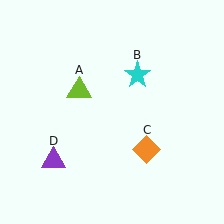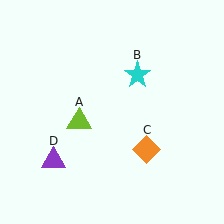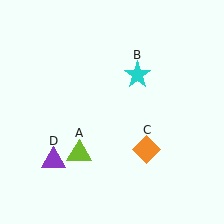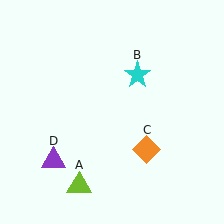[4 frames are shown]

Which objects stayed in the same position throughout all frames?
Cyan star (object B) and orange diamond (object C) and purple triangle (object D) remained stationary.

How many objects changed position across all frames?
1 object changed position: lime triangle (object A).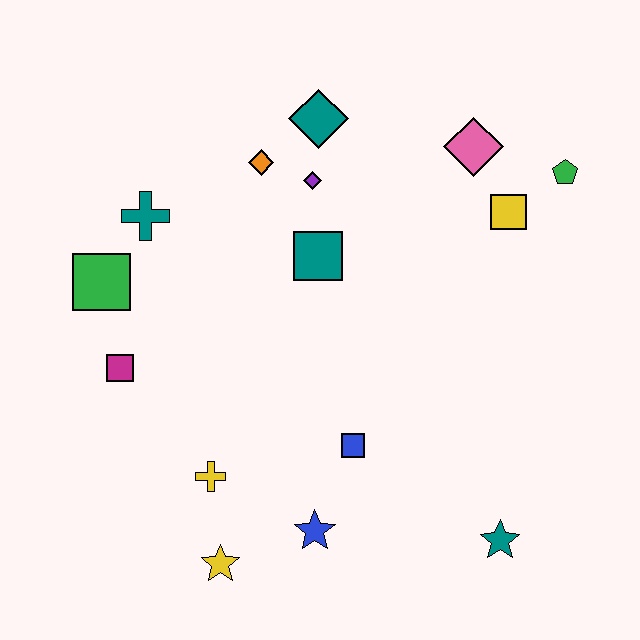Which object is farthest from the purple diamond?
The teal star is farthest from the purple diamond.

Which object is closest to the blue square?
The blue star is closest to the blue square.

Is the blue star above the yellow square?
No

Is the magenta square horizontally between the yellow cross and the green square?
Yes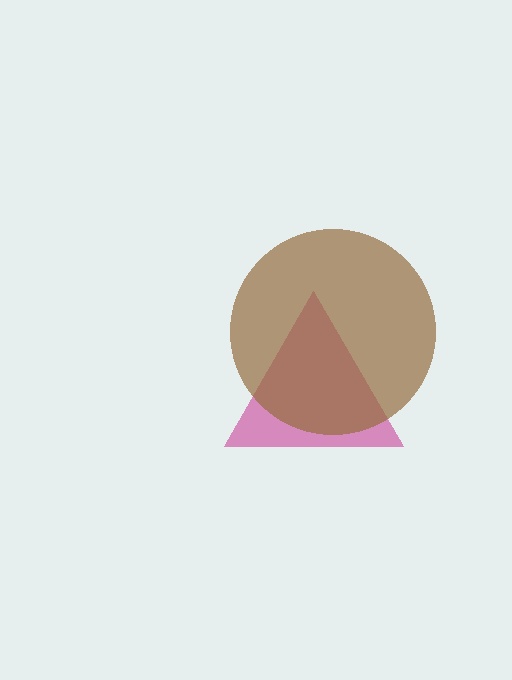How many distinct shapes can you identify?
There are 2 distinct shapes: a magenta triangle, a brown circle.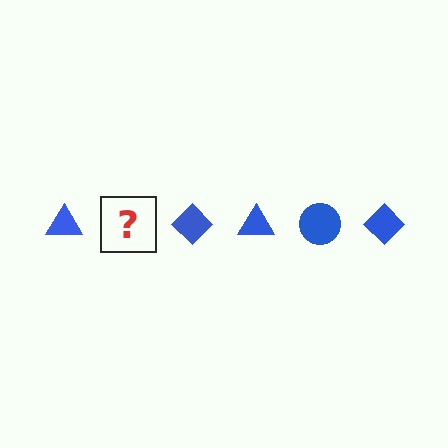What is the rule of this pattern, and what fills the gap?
The rule is that the pattern cycles through triangle, circle, diamond shapes in blue. The gap should be filled with a blue circle.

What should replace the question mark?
The question mark should be replaced with a blue circle.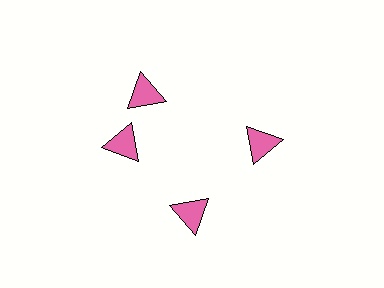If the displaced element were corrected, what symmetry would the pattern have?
It would have 4-fold rotational symmetry — the pattern would map onto itself every 90 degrees.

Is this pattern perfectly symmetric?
No. The 4 pink triangles are arranged in a ring, but one element near the 12 o'clock position is rotated out of alignment along the ring, breaking the 4-fold rotational symmetry.